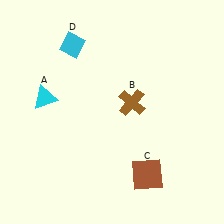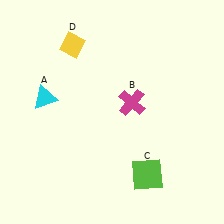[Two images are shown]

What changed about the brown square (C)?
In Image 1, C is brown. In Image 2, it changed to lime.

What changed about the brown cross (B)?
In Image 1, B is brown. In Image 2, it changed to magenta.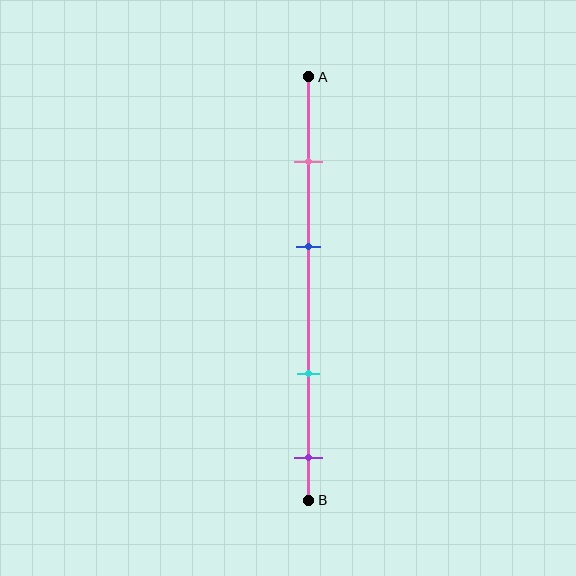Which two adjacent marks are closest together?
The pink and blue marks are the closest adjacent pair.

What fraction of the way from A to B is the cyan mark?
The cyan mark is approximately 70% (0.7) of the way from A to B.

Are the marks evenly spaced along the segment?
No, the marks are not evenly spaced.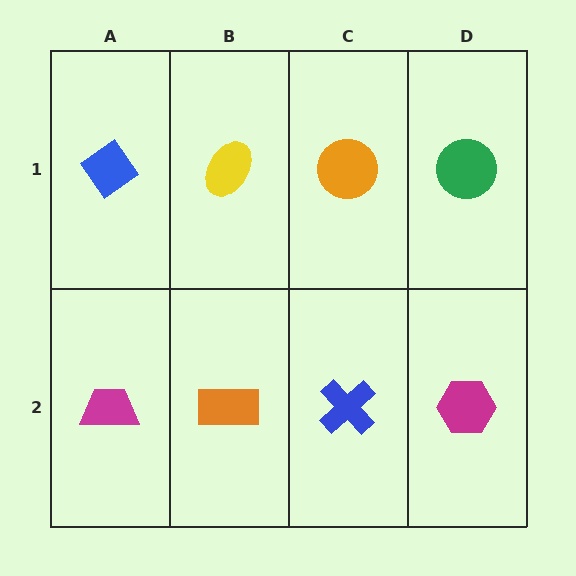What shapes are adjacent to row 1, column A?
A magenta trapezoid (row 2, column A), a yellow ellipse (row 1, column B).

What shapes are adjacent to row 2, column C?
An orange circle (row 1, column C), an orange rectangle (row 2, column B), a magenta hexagon (row 2, column D).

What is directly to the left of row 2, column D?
A blue cross.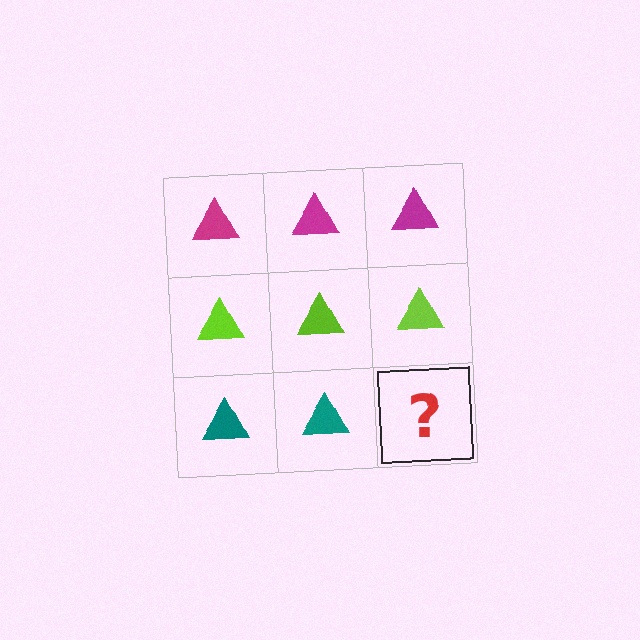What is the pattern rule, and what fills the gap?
The rule is that each row has a consistent color. The gap should be filled with a teal triangle.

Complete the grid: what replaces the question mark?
The question mark should be replaced with a teal triangle.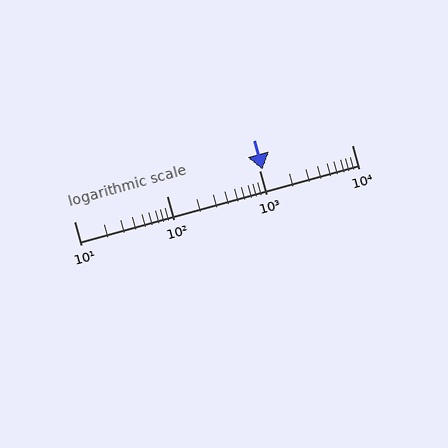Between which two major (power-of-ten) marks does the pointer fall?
The pointer is between 1000 and 10000.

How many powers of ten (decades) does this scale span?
The scale spans 3 decades, from 10 to 10000.